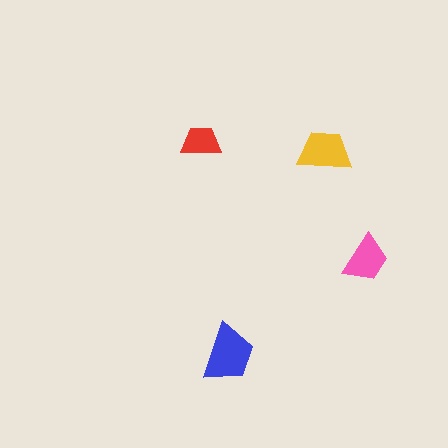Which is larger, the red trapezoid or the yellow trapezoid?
The yellow one.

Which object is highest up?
The red trapezoid is topmost.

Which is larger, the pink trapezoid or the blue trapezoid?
The blue one.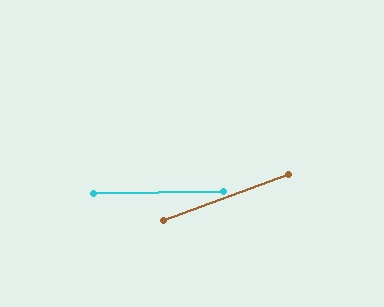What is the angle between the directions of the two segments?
Approximately 19 degrees.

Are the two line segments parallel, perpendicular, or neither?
Neither parallel nor perpendicular — they differ by about 19°.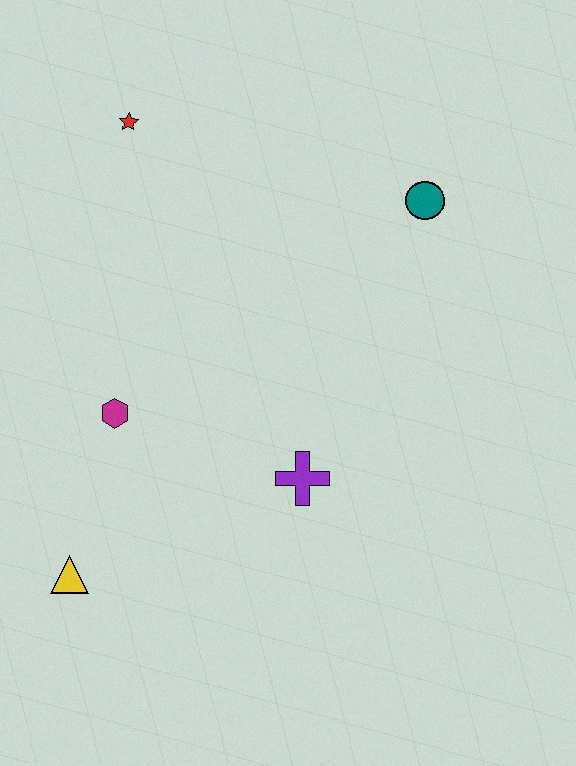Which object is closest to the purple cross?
The magenta hexagon is closest to the purple cross.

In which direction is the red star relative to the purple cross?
The red star is above the purple cross.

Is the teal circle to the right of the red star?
Yes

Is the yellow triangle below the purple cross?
Yes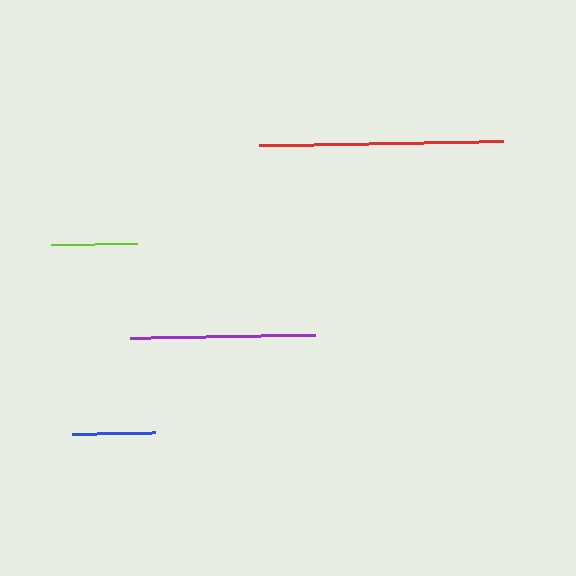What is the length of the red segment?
The red segment is approximately 244 pixels long.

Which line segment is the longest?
The red line is the longest at approximately 244 pixels.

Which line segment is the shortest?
The blue line is the shortest at approximately 83 pixels.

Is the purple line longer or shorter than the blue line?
The purple line is longer than the blue line.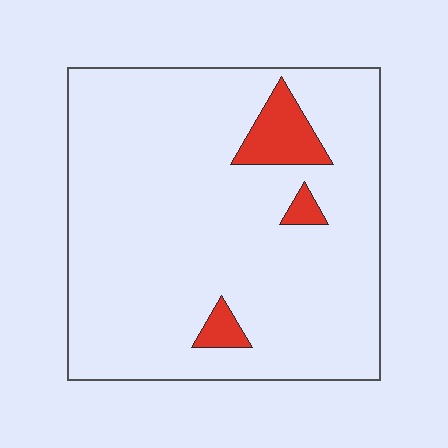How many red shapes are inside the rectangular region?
3.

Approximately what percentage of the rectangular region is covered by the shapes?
Approximately 10%.